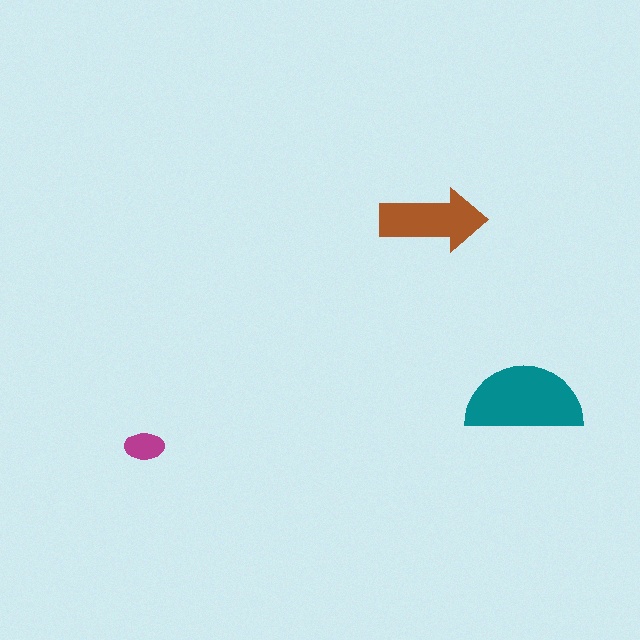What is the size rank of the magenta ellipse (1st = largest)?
3rd.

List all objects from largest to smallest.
The teal semicircle, the brown arrow, the magenta ellipse.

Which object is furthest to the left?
The magenta ellipse is leftmost.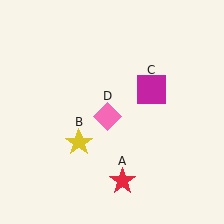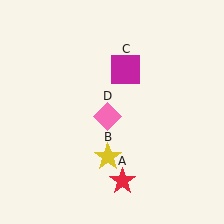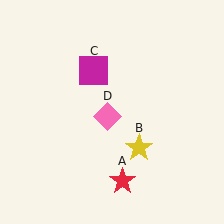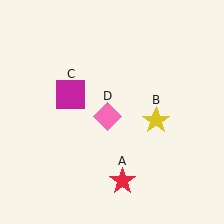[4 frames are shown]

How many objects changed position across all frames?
2 objects changed position: yellow star (object B), magenta square (object C).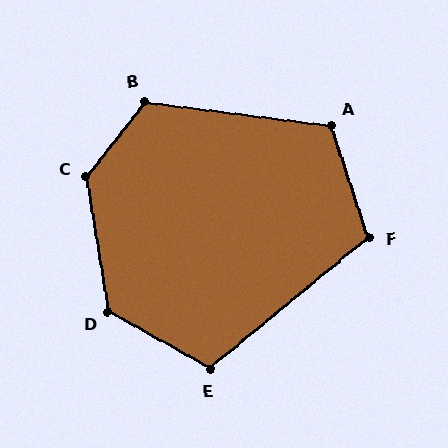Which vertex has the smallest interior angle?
F, at approximately 111 degrees.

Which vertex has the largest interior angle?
C, at approximately 133 degrees.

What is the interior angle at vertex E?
Approximately 111 degrees (obtuse).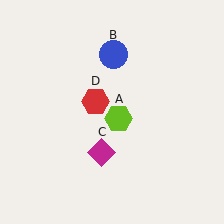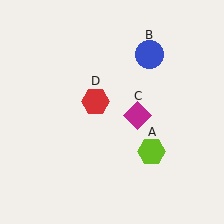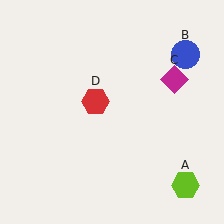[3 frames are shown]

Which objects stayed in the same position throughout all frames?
Red hexagon (object D) remained stationary.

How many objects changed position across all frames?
3 objects changed position: lime hexagon (object A), blue circle (object B), magenta diamond (object C).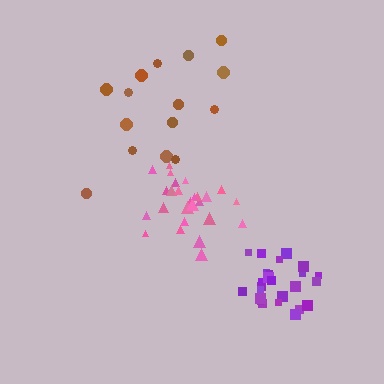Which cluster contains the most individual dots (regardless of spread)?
Pink (27).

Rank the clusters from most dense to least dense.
pink, purple, brown.